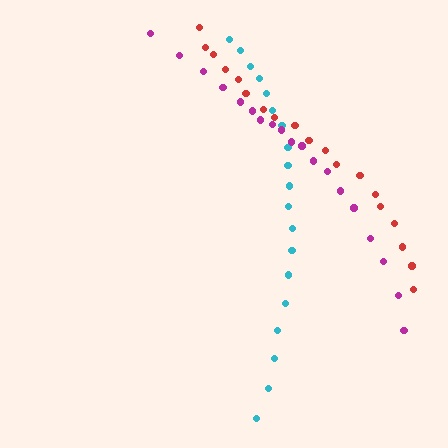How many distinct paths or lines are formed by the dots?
There are 3 distinct paths.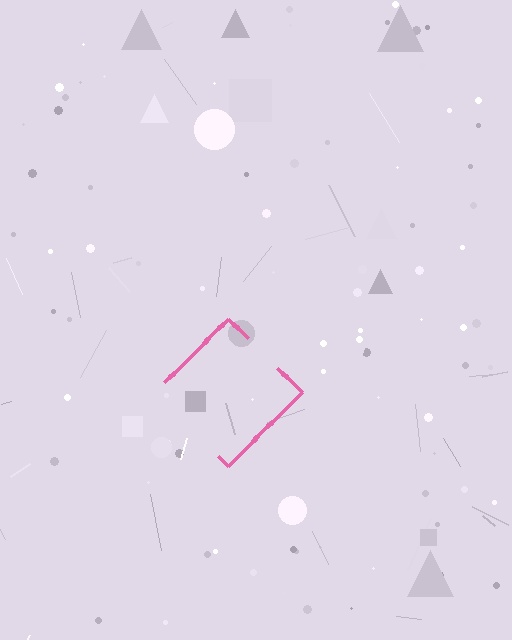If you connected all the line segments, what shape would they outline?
They would outline a diamond.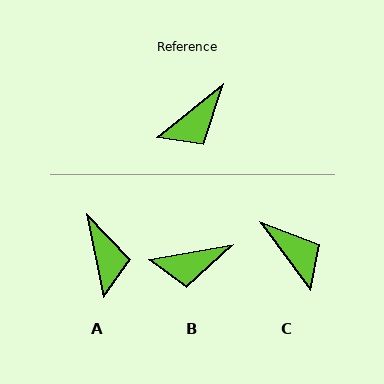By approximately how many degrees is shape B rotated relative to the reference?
Approximately 29 degrees clockwise.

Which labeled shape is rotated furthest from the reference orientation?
C, about 87 degrees away.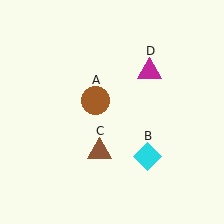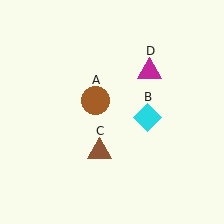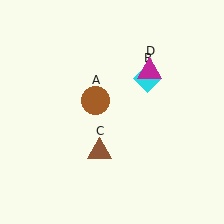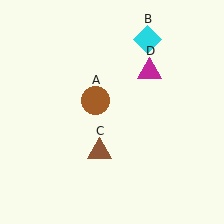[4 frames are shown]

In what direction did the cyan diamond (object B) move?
The cyan diamond (object B) moved up.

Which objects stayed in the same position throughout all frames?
Brown circle (object A) and brown triangle (object C) and magenta triangle (object D) remained stationary.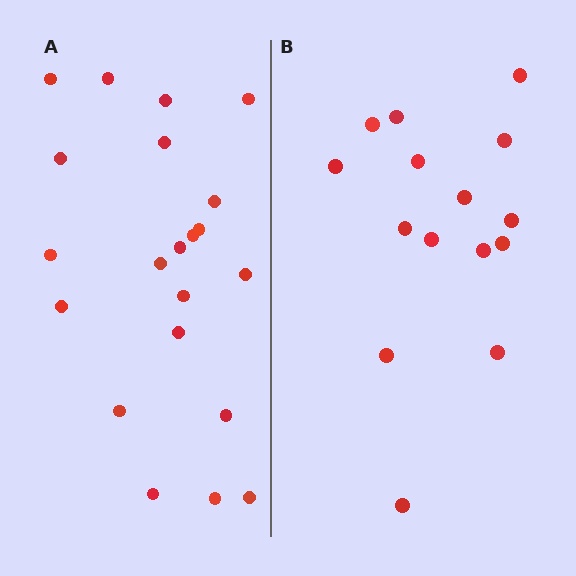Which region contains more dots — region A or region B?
Region A (the left region) has more dots.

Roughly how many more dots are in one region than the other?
Region A has about 6 more dots than region B.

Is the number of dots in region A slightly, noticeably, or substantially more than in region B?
Region A has noticeably more, but not dramatically so. The ratio is roughly 1.4 to 1.